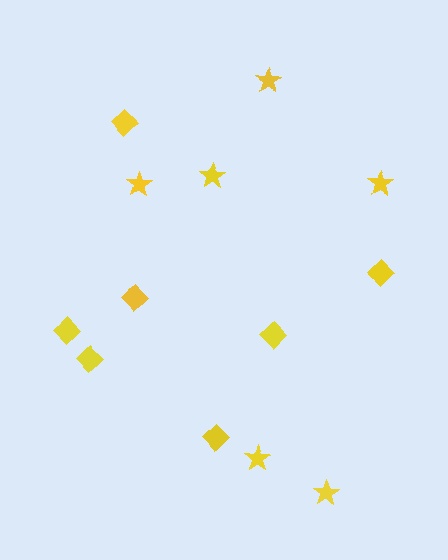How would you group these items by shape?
There are 2 groups: one group of stars (6) and one group of diamonds (7).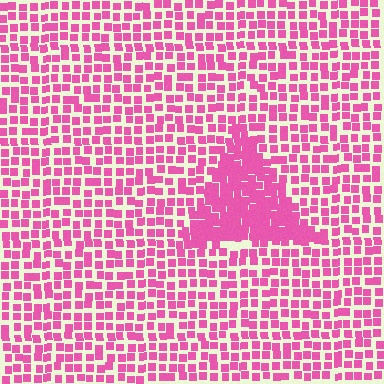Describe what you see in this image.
The image contains small pink elements arranged at two different densities. A triangle-shaped region is visible where the elements are more densely packed than the surrounding area.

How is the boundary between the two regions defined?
The boundary is defined by a change in element density (approximately 2.0x ratio). All elements are the same color, size, and shape.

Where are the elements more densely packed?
The elements are more densely packed inside the triangle boundary.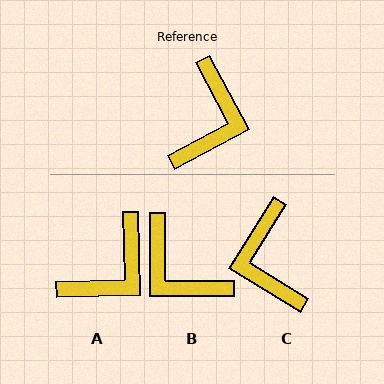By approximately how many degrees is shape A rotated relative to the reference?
Approximately 27 degrees clockwise.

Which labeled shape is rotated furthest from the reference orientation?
C, about 150 degrees away.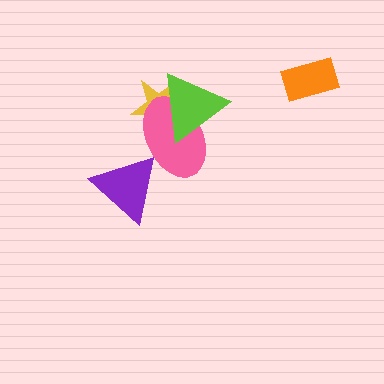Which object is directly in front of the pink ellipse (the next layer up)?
The lime triangle is directly in front of the pink ellipse.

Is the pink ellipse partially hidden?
Yes, it is partially covered by another shape.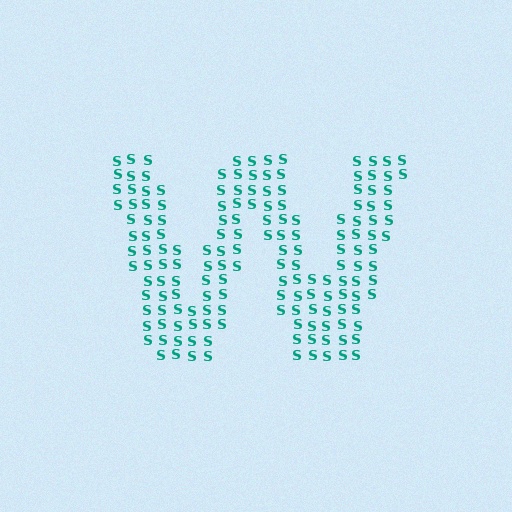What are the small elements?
The small elements are letter S's.